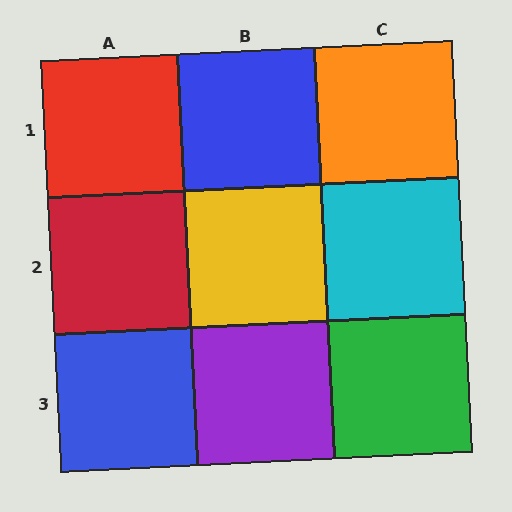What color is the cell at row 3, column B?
Purple.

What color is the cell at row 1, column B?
Blue.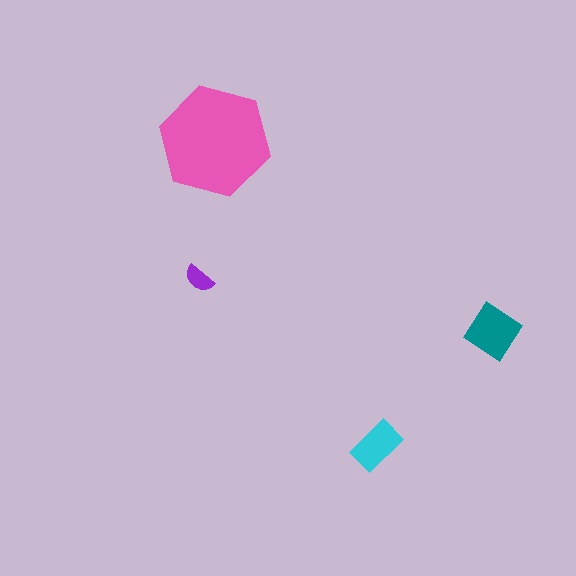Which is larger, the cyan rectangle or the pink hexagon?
The pink hexagon.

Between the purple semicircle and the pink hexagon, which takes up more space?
The pink hexagon.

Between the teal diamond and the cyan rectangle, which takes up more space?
The teal diamond.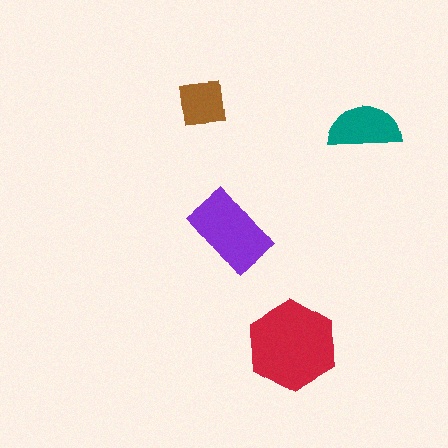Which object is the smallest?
The brown square.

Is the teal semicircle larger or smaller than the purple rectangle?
Smaller.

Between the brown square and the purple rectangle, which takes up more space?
The purple rectangle.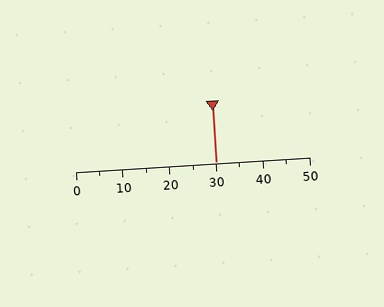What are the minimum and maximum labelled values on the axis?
The axis runs from 0 to 50.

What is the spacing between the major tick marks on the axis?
The major ticks are spaced 10 apart.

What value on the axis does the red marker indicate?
The marker indicates approximately 30.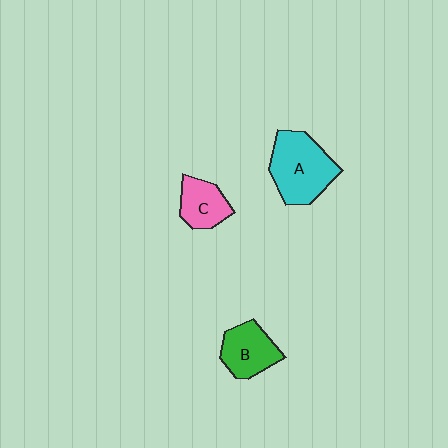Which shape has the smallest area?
Shape C (pink).